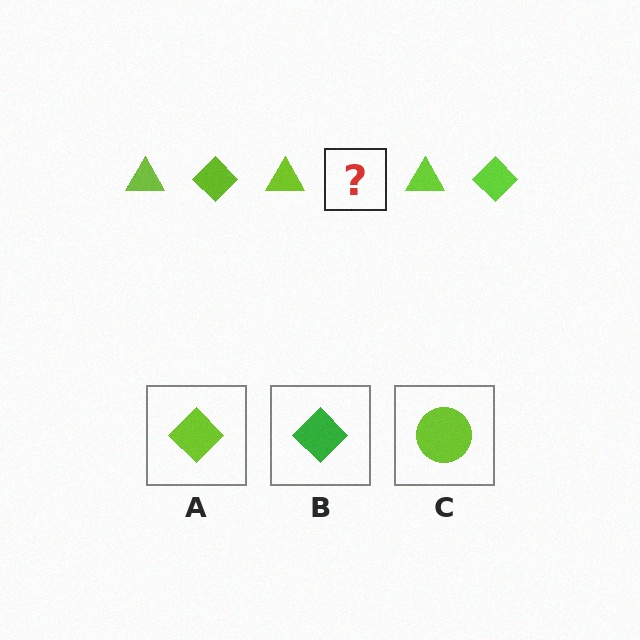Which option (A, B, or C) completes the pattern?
A.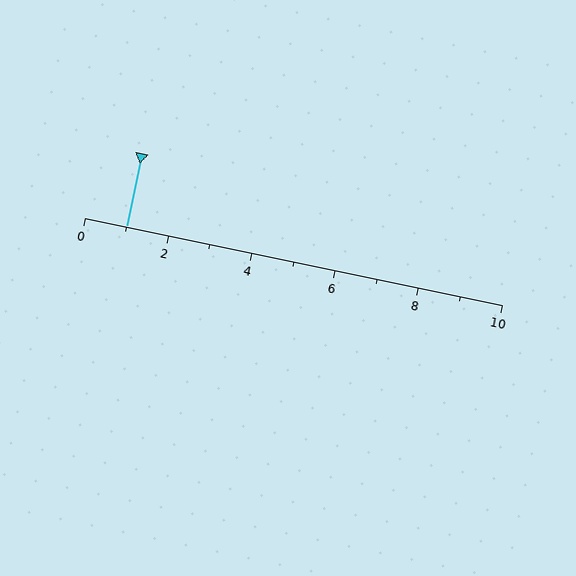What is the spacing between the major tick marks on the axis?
The major ticks are spaced 2 apart.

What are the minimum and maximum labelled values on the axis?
The axis runs from 0 to 10.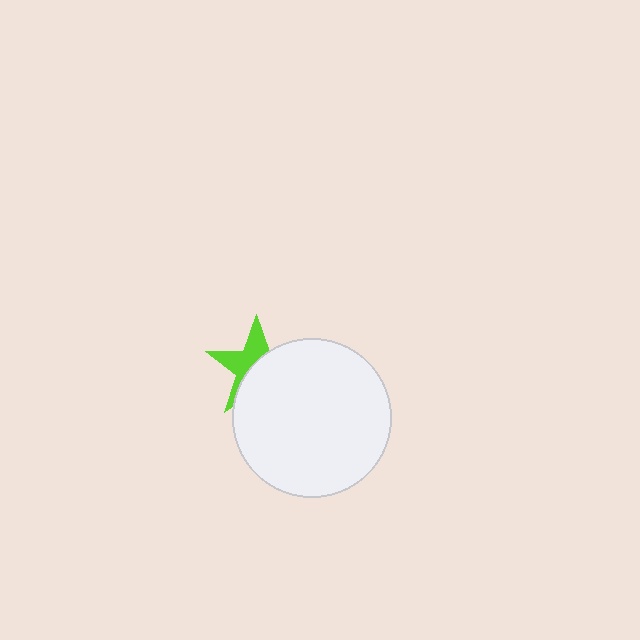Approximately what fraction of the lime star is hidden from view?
Roughly 56% of the lime star is hidden behind the white circle.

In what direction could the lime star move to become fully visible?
The lime star could move toward the upper-left. That would shift it out from behind the white circle entirely.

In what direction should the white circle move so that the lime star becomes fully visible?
The white circle should move toward the lower-right. That is the shortest direction to clear the overlap and leave the lime star fully visible.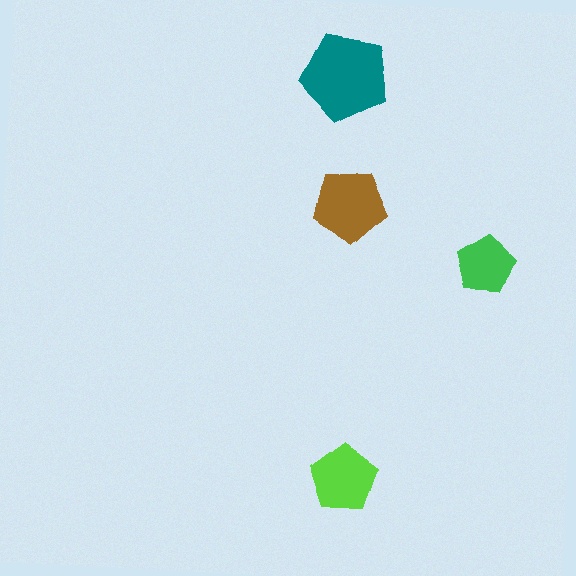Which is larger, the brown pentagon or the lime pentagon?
The brown one.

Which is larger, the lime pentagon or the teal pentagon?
The teal one.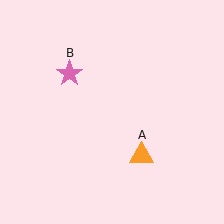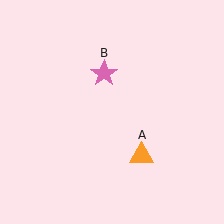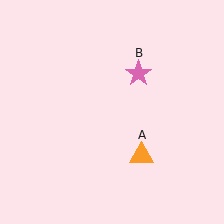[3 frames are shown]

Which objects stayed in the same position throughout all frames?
Orange triangle (object A) remained stationary.